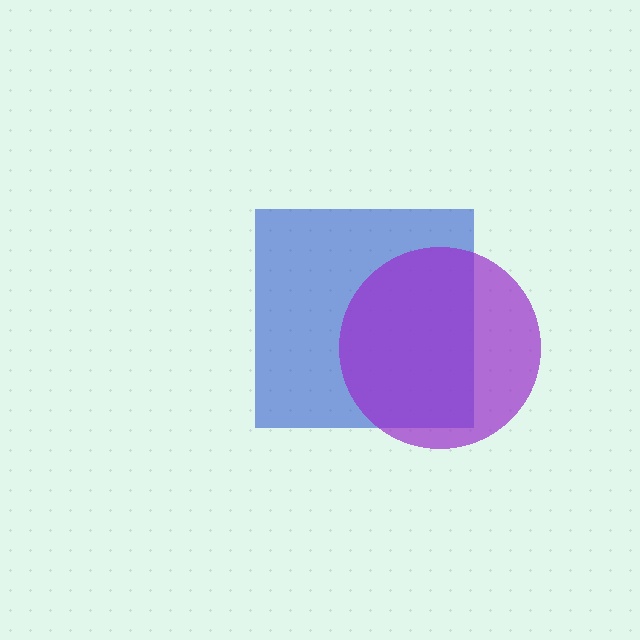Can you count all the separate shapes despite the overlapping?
Yes, there are 2 separate shapes.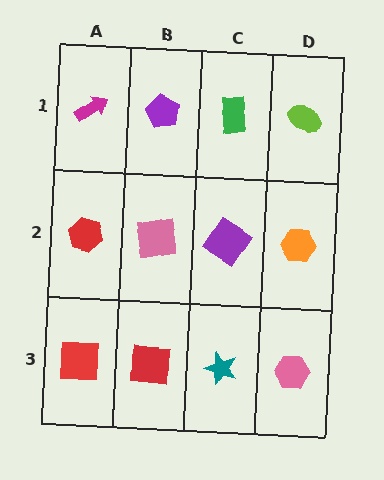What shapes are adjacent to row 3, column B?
A pink square (row 2, column B), a red square (row 3, column A), a teal star (row 3, column C).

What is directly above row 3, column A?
A red hexagon.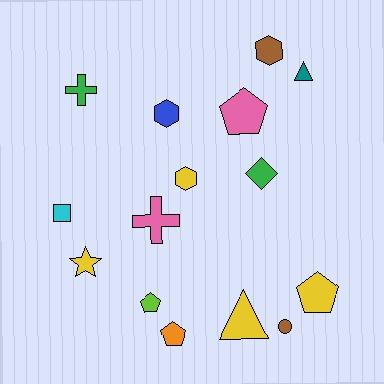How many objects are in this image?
There are 15 objects.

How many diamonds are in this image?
There is 1 diamond.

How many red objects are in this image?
There are no red objects.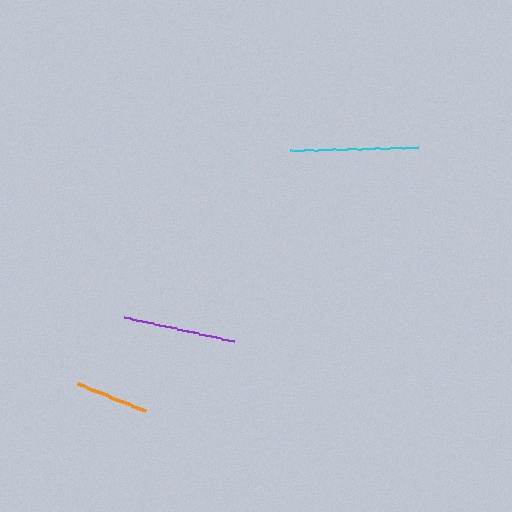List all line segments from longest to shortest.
From longest to shortest: cyan, purple, orange.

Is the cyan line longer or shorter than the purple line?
The cyan line is longer than the purple line.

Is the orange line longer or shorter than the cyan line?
The cyan line is longer than the orange line.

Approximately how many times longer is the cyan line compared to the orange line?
The cyan line is approximately 1.7 times the length of the orange line.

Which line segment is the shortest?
The orange line is the shortest at approximately 74 pixels.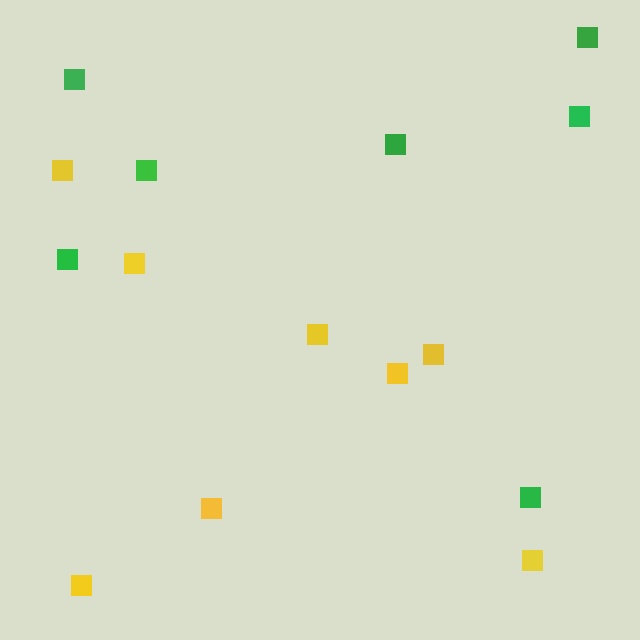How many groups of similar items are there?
There are 2 groups: one group of yellow squares (8) and one group of green squares (7).